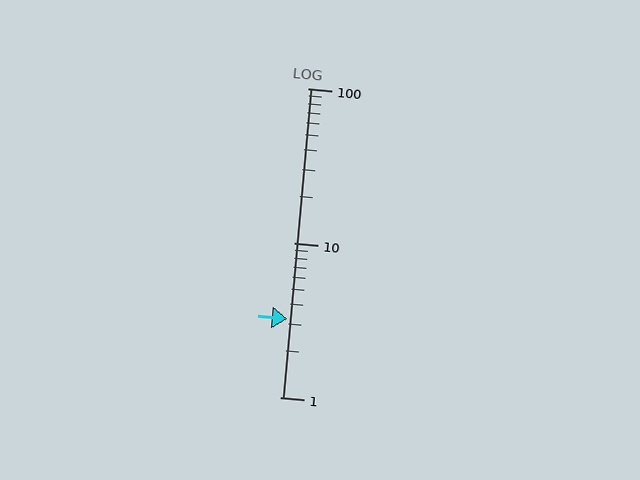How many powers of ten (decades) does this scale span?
The scale spans 2 decades, from 1 to 100.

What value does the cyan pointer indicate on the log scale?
The pointer indicates approximately 3.2.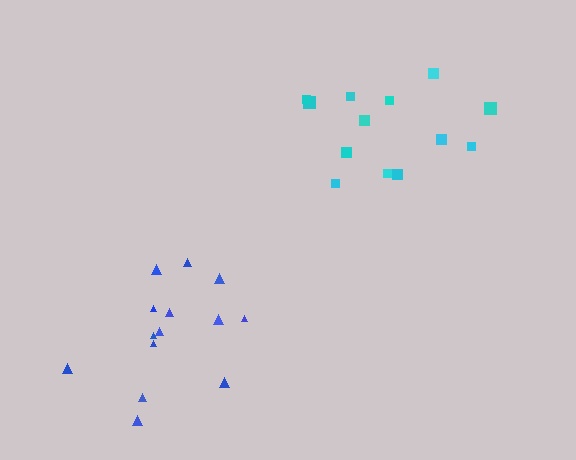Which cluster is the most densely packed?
Blue.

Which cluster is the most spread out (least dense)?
Cyan.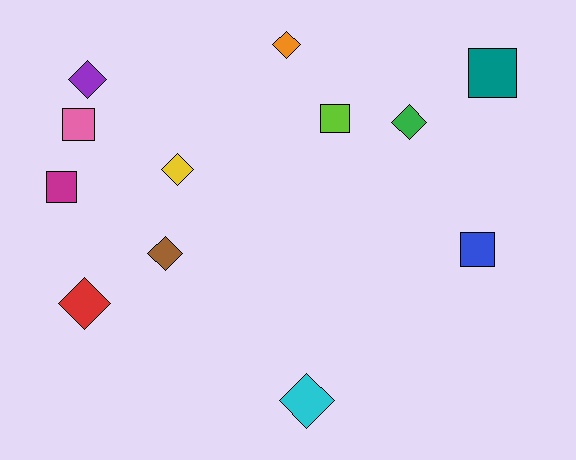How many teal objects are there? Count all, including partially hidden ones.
There is 1 teal object.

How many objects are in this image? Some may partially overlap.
There are 12 objects.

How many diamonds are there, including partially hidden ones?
There are 7 diamonds.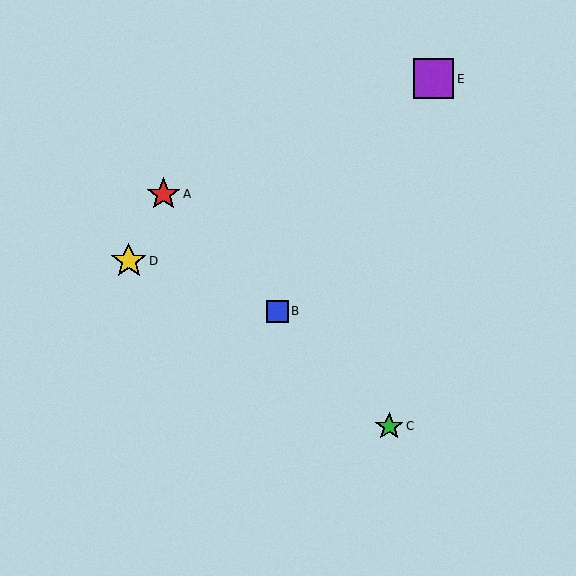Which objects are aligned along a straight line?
Objects A, B, C are aligned along a straight line.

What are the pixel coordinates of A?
Object A is at (163, 194).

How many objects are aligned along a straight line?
3 objects (A, B, C) are aligned along a straight line.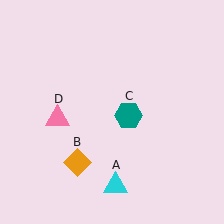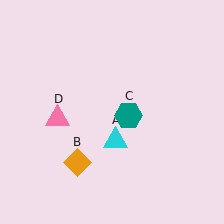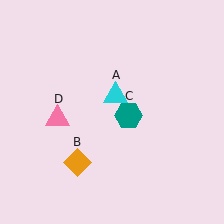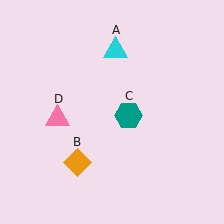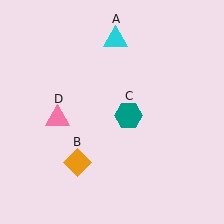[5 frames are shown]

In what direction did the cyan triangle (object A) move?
The cyan triangle (object A) moved up.